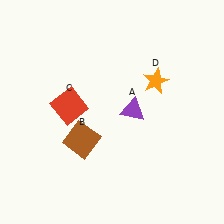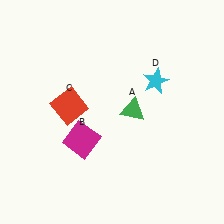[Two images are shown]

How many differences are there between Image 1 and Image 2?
There are 3 differences between the two images.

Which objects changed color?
A changed from purple to green. B changed from brown to magenta. D changed from orange to cyan.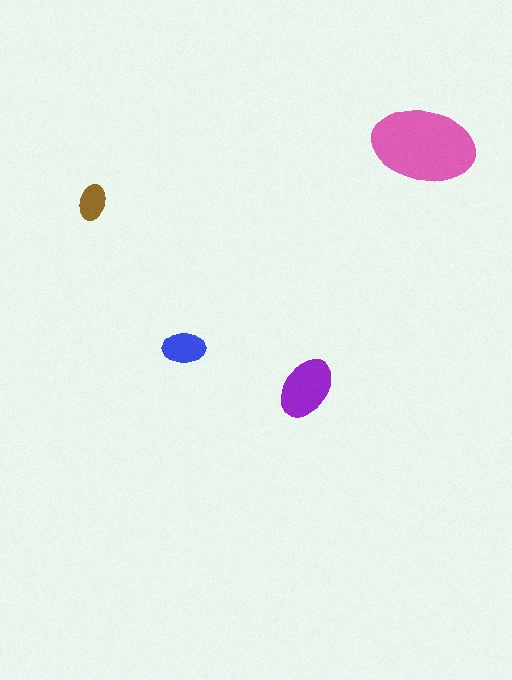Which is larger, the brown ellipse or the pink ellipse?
The pink one.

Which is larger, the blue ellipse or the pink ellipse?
The pink one.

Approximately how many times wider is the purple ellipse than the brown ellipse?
About 1.5 times wider.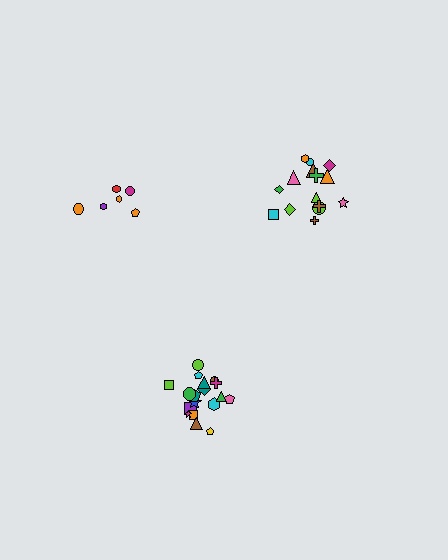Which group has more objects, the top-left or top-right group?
The top-right group.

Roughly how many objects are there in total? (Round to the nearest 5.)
Roughly 40 objects in total.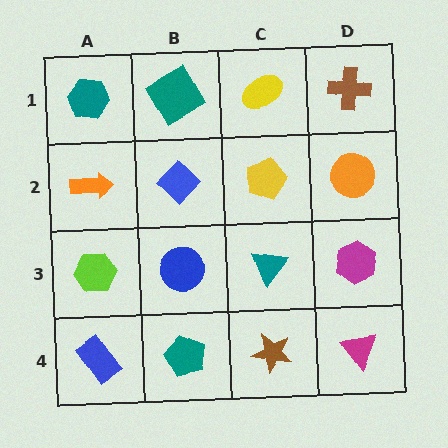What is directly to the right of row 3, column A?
A blue circle.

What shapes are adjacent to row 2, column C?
A yellow ellipse (row 1, column C), a teal triangle (row 3, column C), a blue diamond (row 2, column B), an orange circle (row 2, column D).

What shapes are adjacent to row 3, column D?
An orange circle (row 2, column D), a magenta triangle (row 4, column D), a teal triangle (row 3, column C).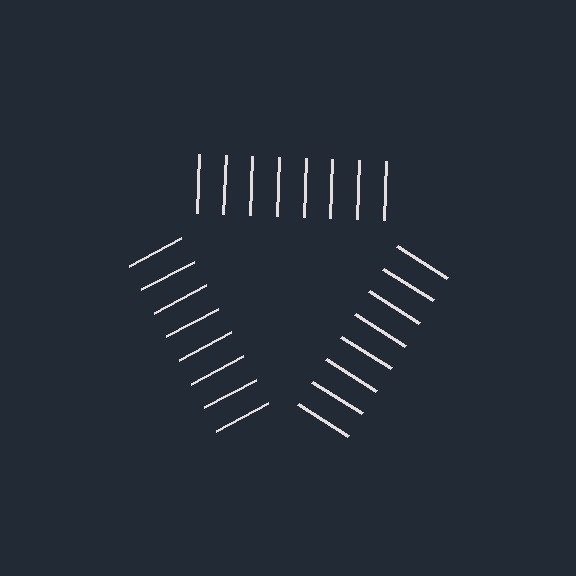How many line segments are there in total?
24 — 8 along each of the 3 edges.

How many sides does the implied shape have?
3 sides — the line-ends trace a triangle.